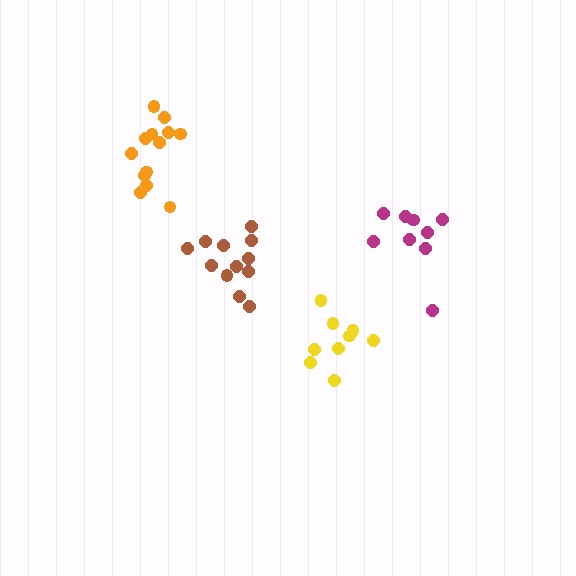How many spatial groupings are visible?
There are 4 spatial groupings.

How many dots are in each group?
Group 1: 9 dots, Group 2: 12 dots, Group 3: 9 dots, Group 4: 13 dots (43 total).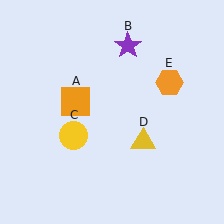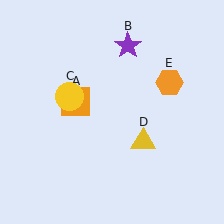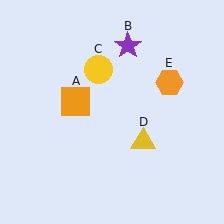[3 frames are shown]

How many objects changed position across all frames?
1 object changed position: yellow circle (object C).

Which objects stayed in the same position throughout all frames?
Orange square (object A) and purple star (object B) and yellow triangle (object D) and orange hexagon (object E) remained stationary.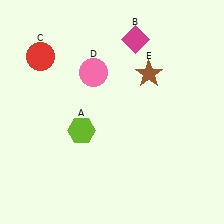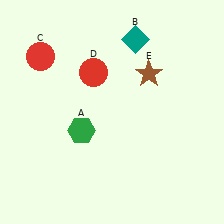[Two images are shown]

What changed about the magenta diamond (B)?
In Image 1, B is magenta. In Image 2, it changed to teal.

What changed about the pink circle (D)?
In Image 1, D is pink. In Image 2, it changed to red.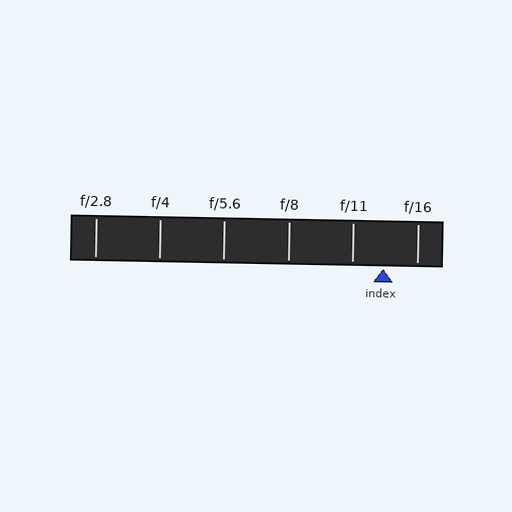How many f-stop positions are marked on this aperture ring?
There are 6 f-stop positions marked.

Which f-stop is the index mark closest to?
The index mark is closest to f/11.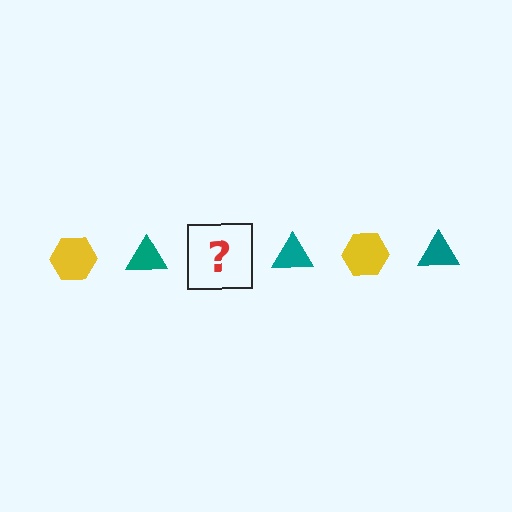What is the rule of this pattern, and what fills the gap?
The rule is that the pattern alternates between yellow hexagon and teal triangle. The gap should be filled with a yellow hexagon.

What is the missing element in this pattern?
The missing element is a yellow hexagon.